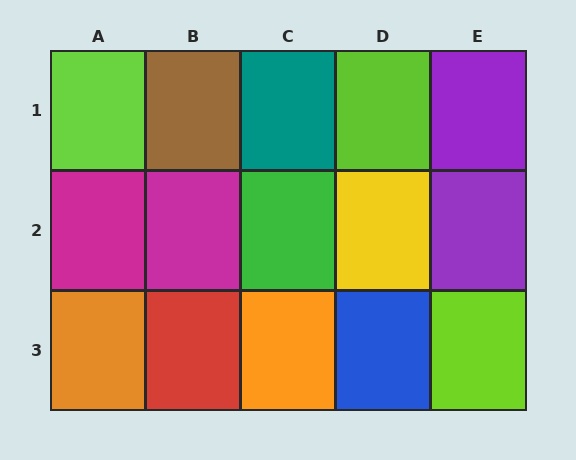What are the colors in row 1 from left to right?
Lime, brown, teal, lime, purple.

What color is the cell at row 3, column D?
Blue.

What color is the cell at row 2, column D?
Yellow.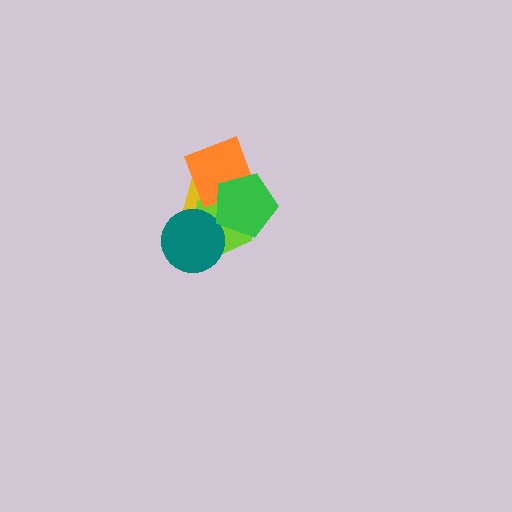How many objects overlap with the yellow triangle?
4 objects overlap with the yellow triangle.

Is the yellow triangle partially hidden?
Yes, it is partially covered by another shape.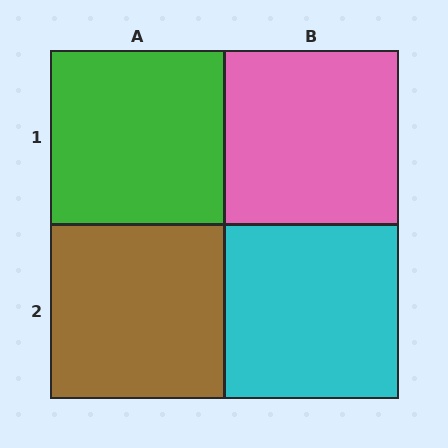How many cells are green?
1 cell is green.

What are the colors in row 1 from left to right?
Green, pink.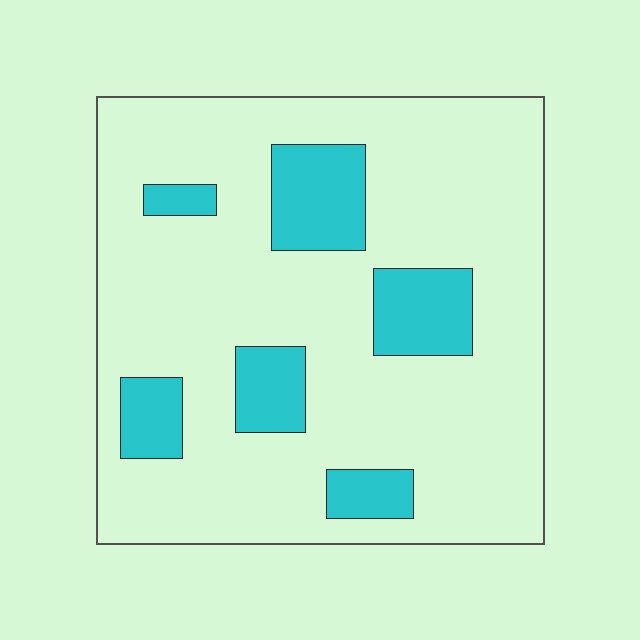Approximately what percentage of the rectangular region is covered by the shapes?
Approximately 20%.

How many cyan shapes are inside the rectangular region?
6.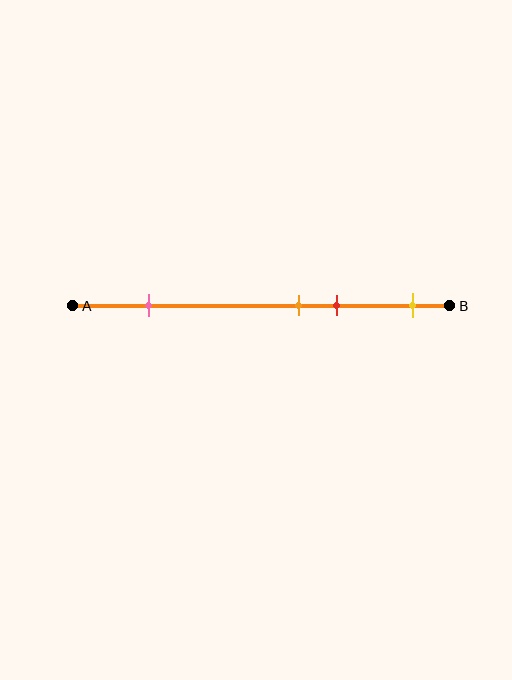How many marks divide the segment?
There are 4 marks dividing the segment.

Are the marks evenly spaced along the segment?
No, the marks are not evenly spaced.